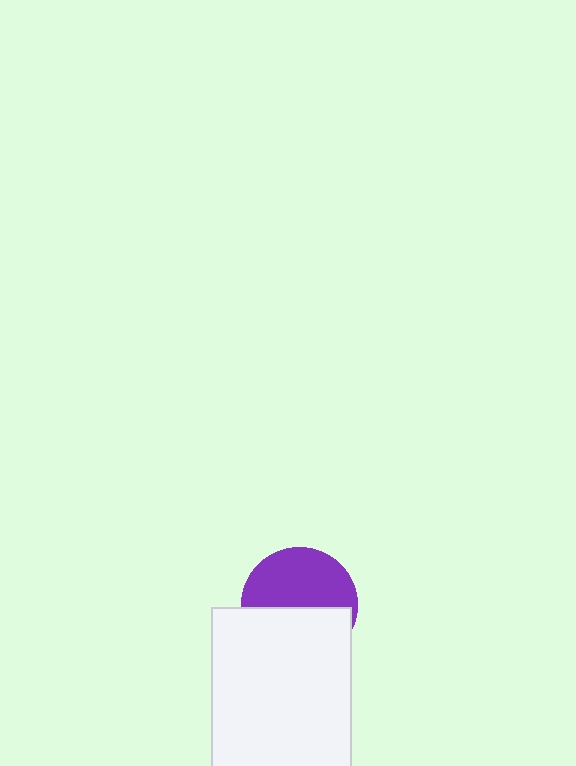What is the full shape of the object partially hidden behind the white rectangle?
The partially hidden object is a purple circle.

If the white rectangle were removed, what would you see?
You would see the complete purple circle.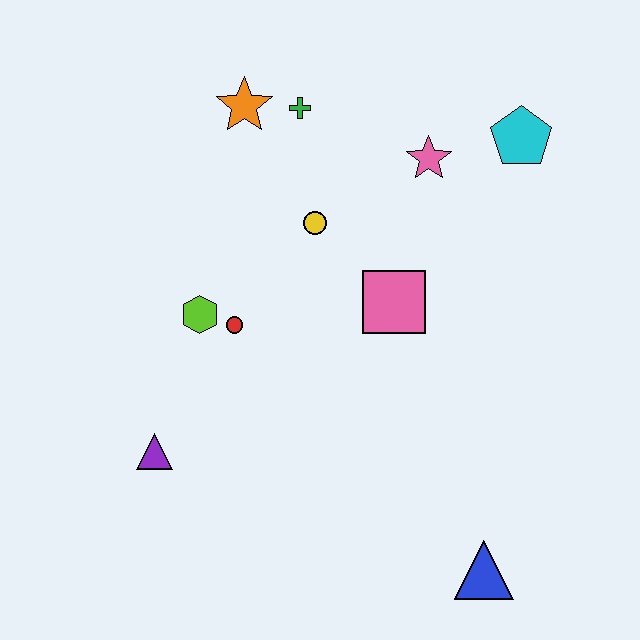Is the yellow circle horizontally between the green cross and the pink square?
Yes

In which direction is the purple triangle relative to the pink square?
The purple triangle is to the left of the pink square.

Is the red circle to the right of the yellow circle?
No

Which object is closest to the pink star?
The cyan pentagon is closest to the pink star.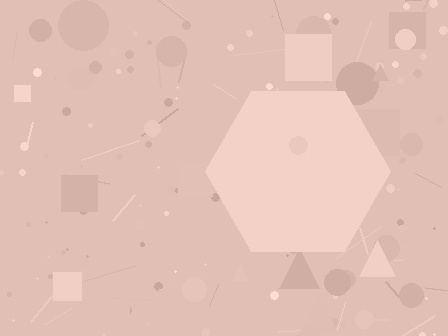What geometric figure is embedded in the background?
A hexagon is embedded in the background.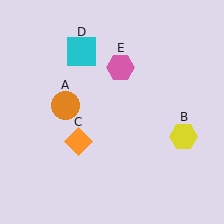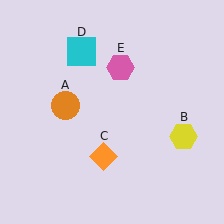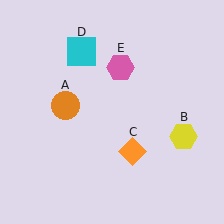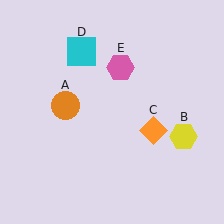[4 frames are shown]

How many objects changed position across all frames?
1 object changed position: orange diamond (object C).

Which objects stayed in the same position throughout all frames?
Orange circle (object A) and yellow hexagon (object B) and cyan square (object D) and pink hexagon (object E) remained stationary.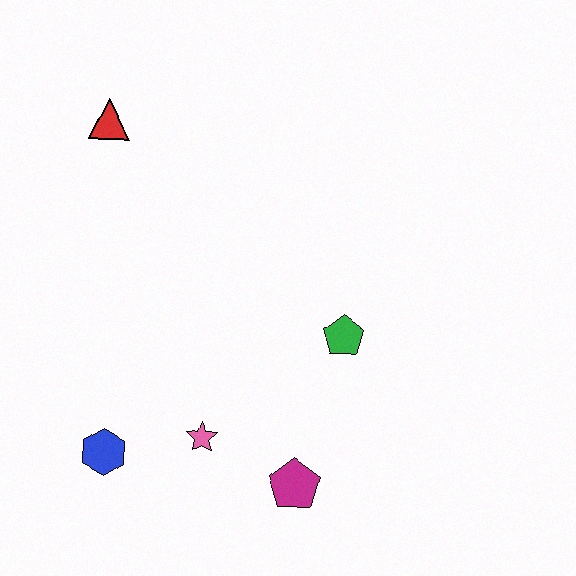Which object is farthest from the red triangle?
The magenta pentagon is farthest from the red triangle.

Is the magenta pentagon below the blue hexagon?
Yes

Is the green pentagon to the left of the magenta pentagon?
No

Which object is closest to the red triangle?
The green pentagon is closest to the red triangle.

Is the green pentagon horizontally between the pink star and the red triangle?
No